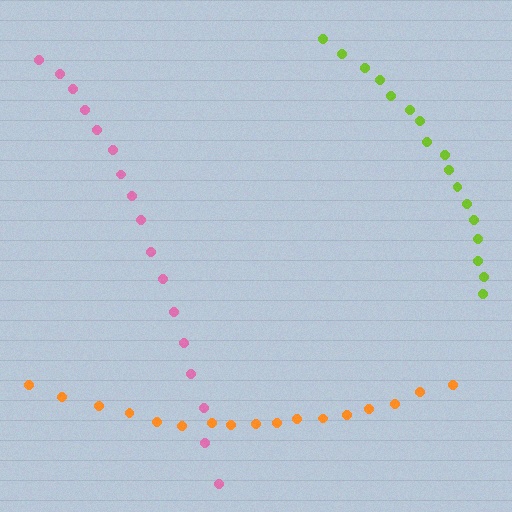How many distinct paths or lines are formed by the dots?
There are 3 distinct paths.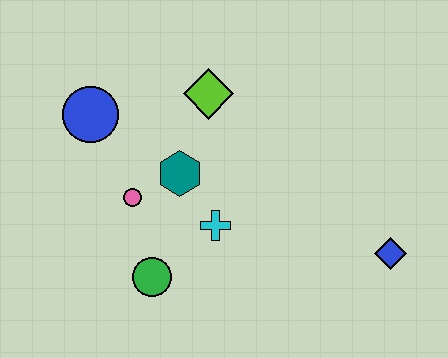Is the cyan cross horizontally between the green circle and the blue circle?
No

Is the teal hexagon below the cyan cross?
No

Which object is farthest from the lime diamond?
The blue diamond is farthest from the lime diamond.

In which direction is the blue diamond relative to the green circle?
The blue diamond is to the right of the green circle.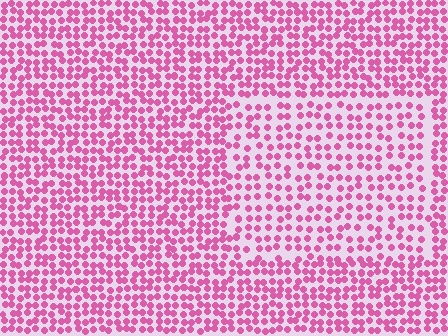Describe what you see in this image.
The image contains small pink elements arranged at two different densities. A rectangle-shaped region is visible where the elements are less densely packed than the surrounding area.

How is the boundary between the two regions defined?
The boundary is defined by a change in element density (approximately 1.5x ratio). All elements are the same color, size, and shape.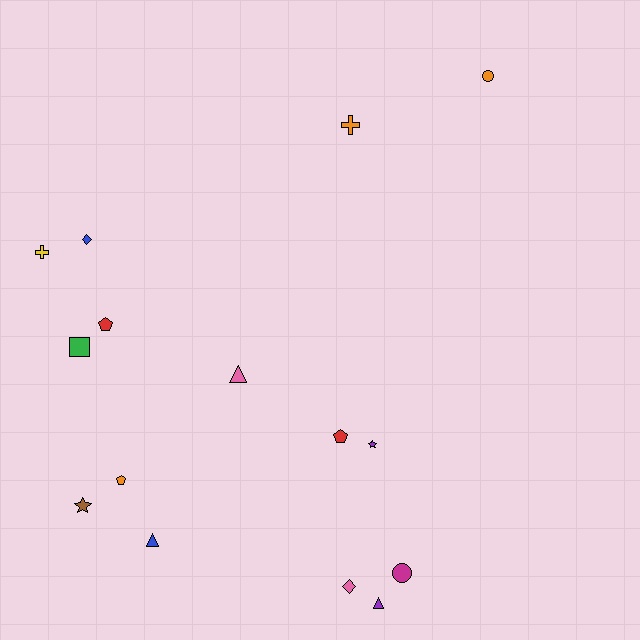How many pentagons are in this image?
There are 3 pentagons.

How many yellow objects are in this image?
There is 1 yellow object.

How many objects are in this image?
There are 15 objects.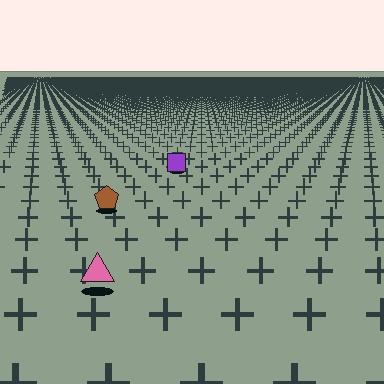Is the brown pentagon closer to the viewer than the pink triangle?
No. The pink triangle is closer — you can tell from the texture gradient: the ground texture is coarser near it.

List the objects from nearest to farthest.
From nearest to farthest: the pink triangle, the brown pentagon, the purple square.